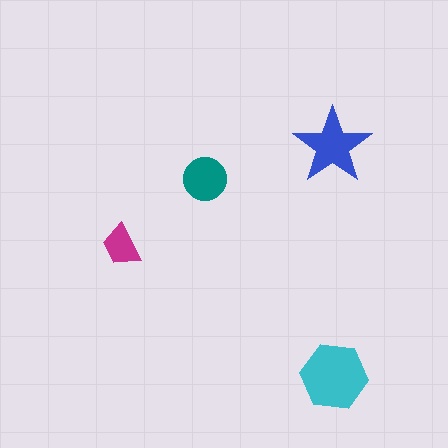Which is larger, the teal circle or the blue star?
The blue star.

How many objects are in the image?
There are 4 objects in the image.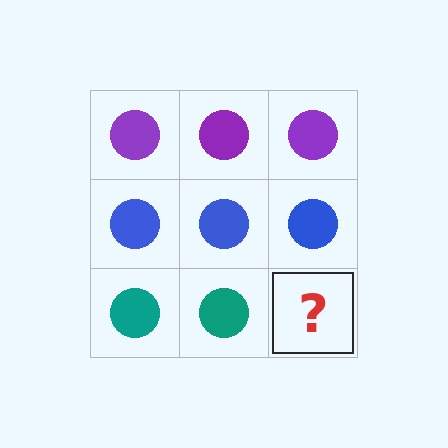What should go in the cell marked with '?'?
The missing cell should contain a teal circle.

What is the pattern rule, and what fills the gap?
The rule is that each row has a consistent color. The gap should be filled with a teal circle.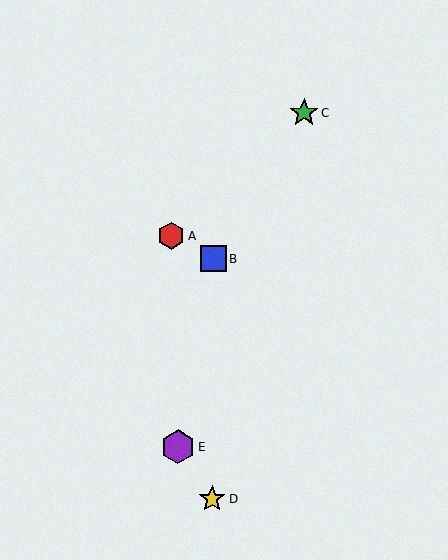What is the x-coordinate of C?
Object C is at x≈304.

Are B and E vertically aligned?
No, B is at x≈213 and E is at x≈178.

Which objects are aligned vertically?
Objects B, D are aligned vertically.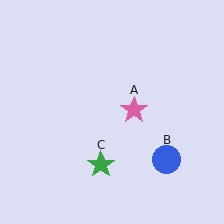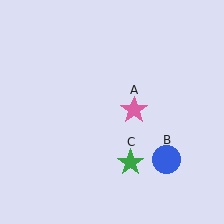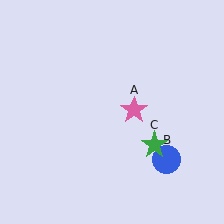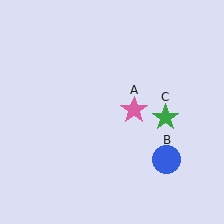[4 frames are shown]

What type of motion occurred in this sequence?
The green star (object C) rotated counterclockwise around the center of the scene.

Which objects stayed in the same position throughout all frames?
Pink star (object A) and blue circle (object B) remained stationary.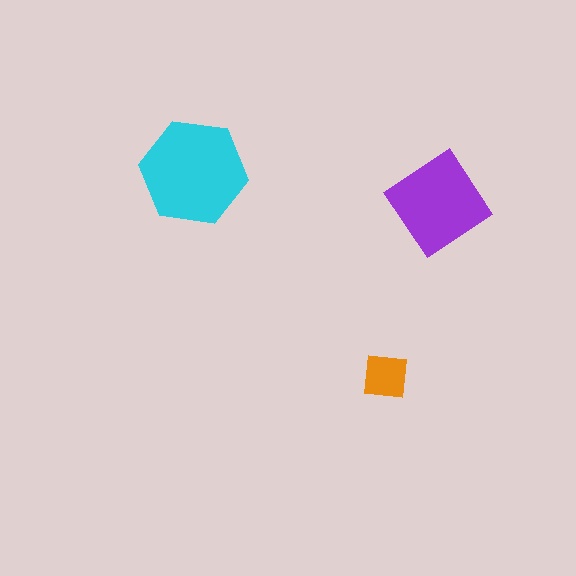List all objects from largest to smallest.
The cyan hexagon, the purple diamond, the orange square.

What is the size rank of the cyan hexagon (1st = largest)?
1st.